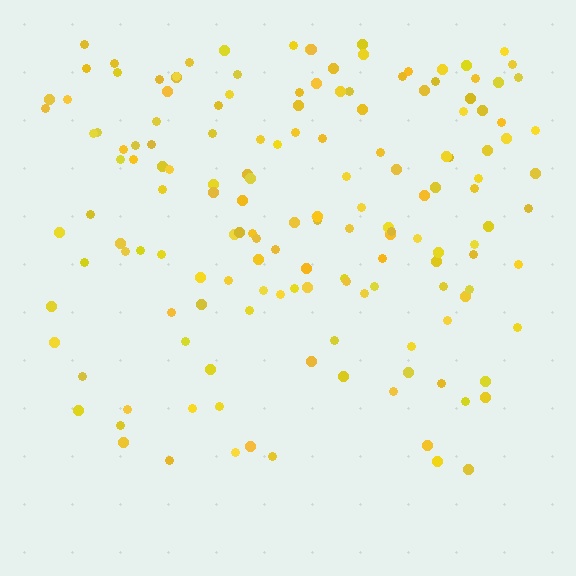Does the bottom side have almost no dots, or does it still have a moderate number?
Still a moderate number, just noticeably fewer than the top.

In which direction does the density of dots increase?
From bottom to top, with the top side densest.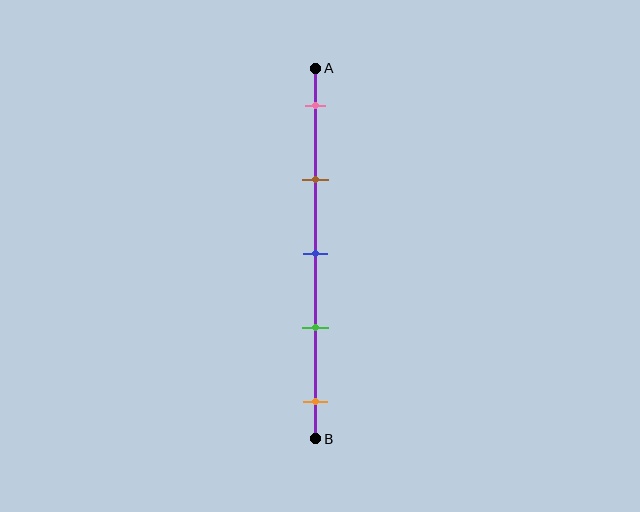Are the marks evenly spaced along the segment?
Yes, the marks are approximately evenly spaced.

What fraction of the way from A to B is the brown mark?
The brown mark is approximately 30% (0.3) of the way from A to B.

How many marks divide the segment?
There are 5 marks dividing the segment.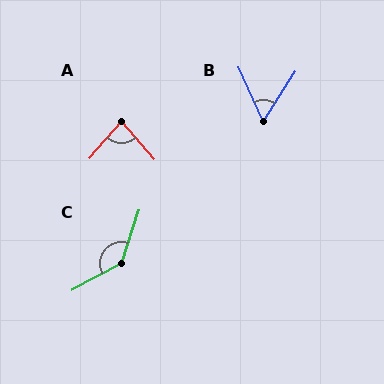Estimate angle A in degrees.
Approximately 81 degrees.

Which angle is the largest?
C, at approximately 136 degrees.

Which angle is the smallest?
B, at approximately 57 degrees.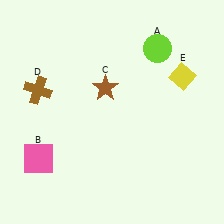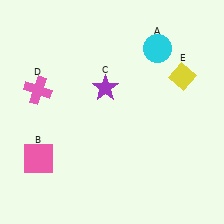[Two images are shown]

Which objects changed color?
A changed from lime to cyan. C changed from brown to purple. D changed from brown to pink.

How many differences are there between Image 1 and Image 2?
There are 3 differences between the two images.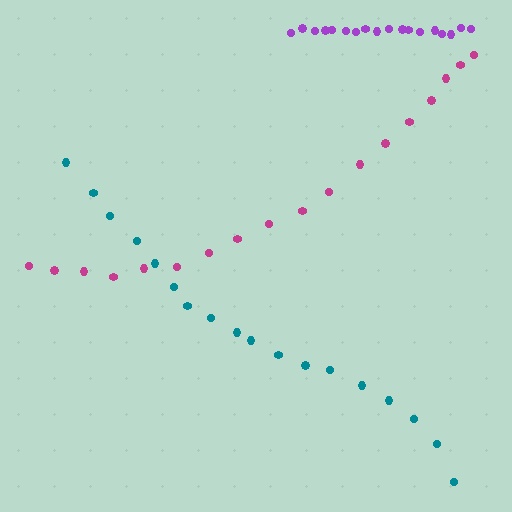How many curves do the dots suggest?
There are 3 distinct paths.